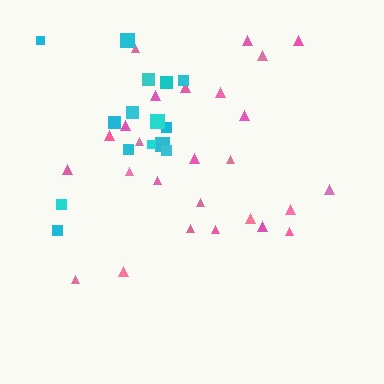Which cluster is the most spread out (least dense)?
Pink.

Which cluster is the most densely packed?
Cyan.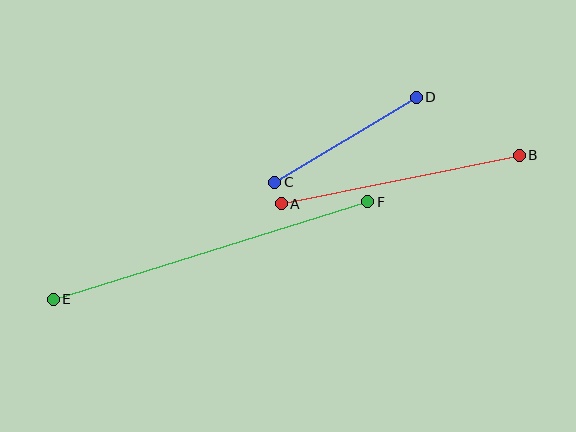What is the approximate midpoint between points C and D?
The midpoint is at approximately (346, 140) pixels.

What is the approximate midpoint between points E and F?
The midpoint is at approximately (210, 251) pixels.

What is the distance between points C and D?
The distance is approximately 165 pixels.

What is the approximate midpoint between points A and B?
The midpoint is at approximately (400, 180) pixels.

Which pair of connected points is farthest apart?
Points E and F are farthest apart.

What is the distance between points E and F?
The distance is approximately 329 pixels.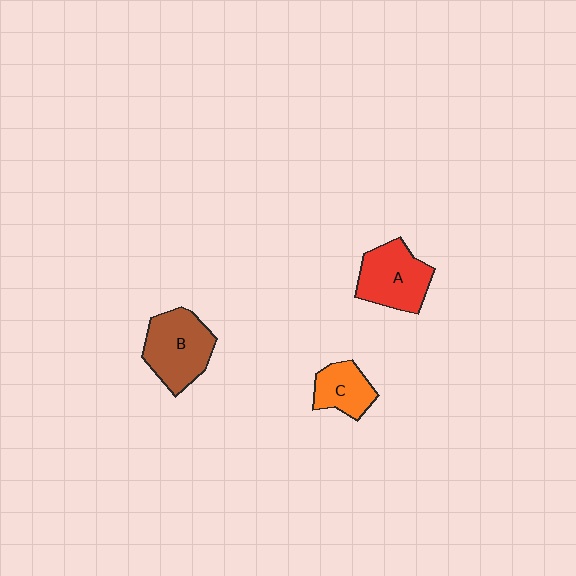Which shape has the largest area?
Shape B (brown).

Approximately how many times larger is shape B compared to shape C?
Approximately 1.7 times.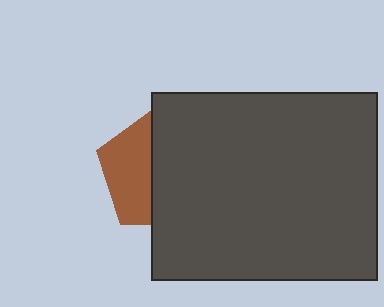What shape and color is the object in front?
The object in front is a dark gray rectangle.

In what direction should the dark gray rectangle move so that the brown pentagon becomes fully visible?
The dark gray rectangle should move right. That is the shortest direction to clear the overlap and leave the brown pentagon fully visible.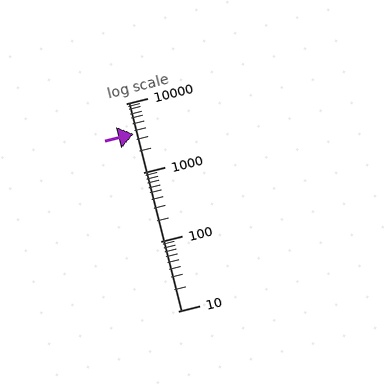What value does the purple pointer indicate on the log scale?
The pointer indicates approximately 3600.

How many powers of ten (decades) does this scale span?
The scale spans 3 decades, from 10 to 10000.